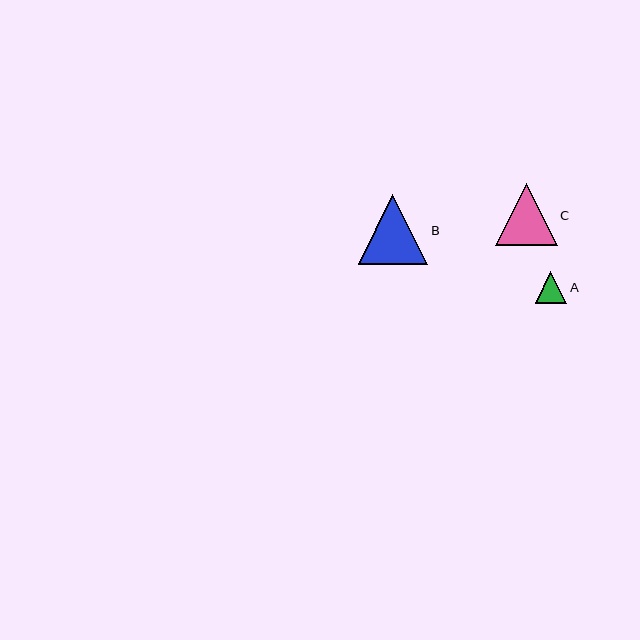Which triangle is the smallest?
Triangle A is the smallest with a size of approximately 32 pixels.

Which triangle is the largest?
Triangle B is the largest with a size of approximately 69 pixels.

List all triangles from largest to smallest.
From largest to smallest: B, C, A.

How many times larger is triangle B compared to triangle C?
Triangle B is approximately 1.1 times the size of triangle C.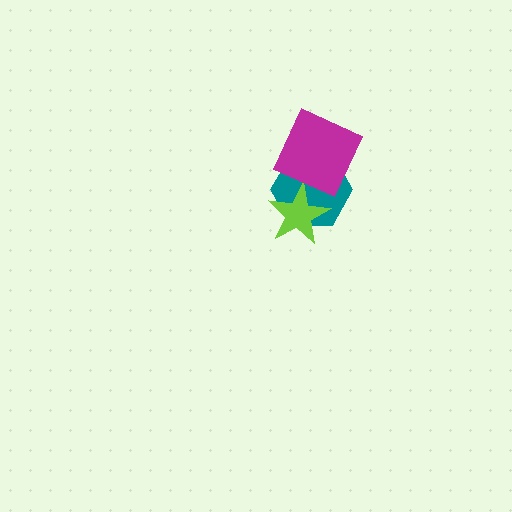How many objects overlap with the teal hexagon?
2 objects overlap with the teal hexagon.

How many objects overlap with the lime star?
1 object overlaps with the lime star.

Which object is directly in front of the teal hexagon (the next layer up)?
The lime star is directly in front of the teal hexagon.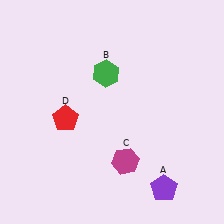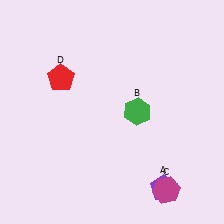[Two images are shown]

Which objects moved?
The objects that moved are: the green hexagon (B), the magenta hexagon (C), the red pentagon (D).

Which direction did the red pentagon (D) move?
The red pentagon (D) moved up.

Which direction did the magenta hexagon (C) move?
The magenta hexagon (C) moved right.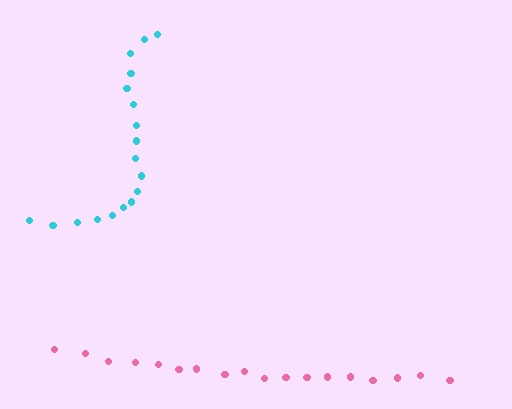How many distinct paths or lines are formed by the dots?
There are 2 distinct paths.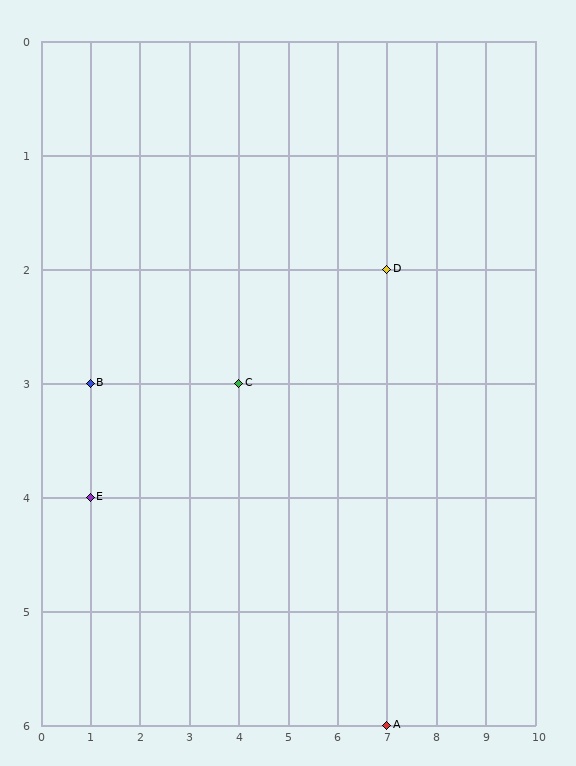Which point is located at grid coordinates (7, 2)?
Point D is at (7, 2).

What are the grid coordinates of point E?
Point E is at grid coordinates (1, 4).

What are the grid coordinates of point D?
Point D is at grid coordinates (7, 2).